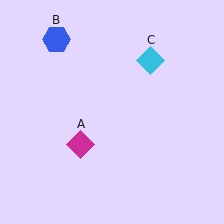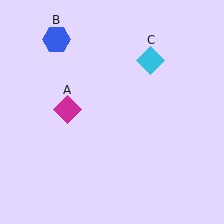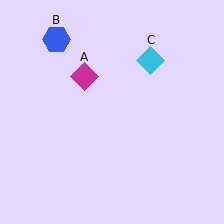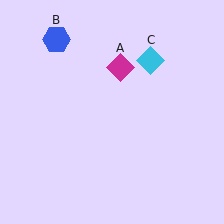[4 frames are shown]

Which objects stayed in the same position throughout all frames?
Blue hexagon (object B) and cyan diamond (object C) remained stationary.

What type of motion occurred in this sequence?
The magenta diamond (object A) rotated clockwise around the center of the scene.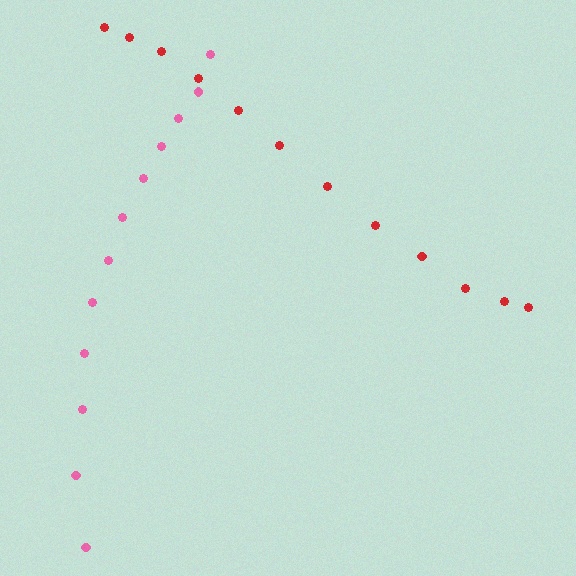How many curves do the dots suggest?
There are 2 distinct paths.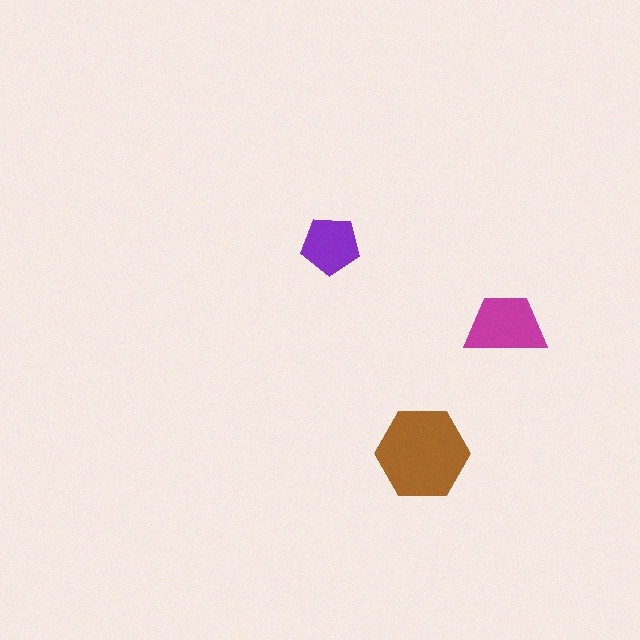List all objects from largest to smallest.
The brown hexagon, the magenta trapezoid, the purple pentagon.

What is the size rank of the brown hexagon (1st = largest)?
1st.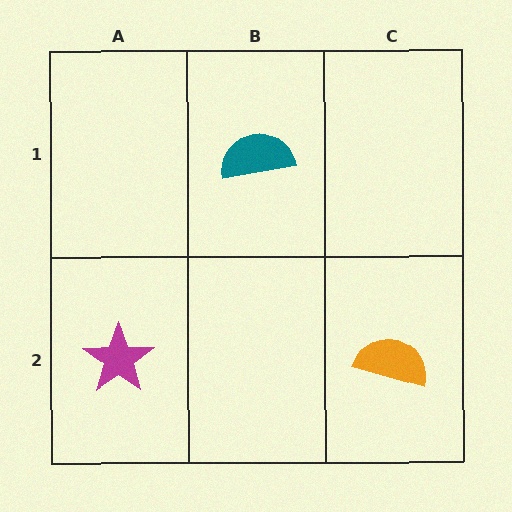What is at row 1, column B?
A teal semicircle.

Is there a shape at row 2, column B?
No, that cell is empty.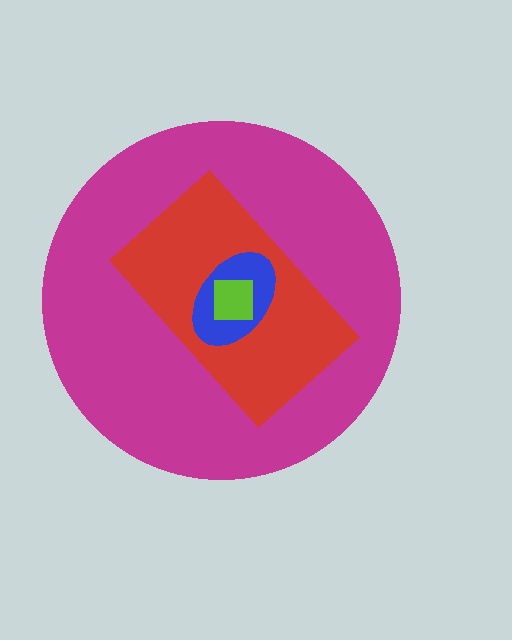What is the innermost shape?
The lime square.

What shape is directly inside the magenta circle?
The red rectangle.